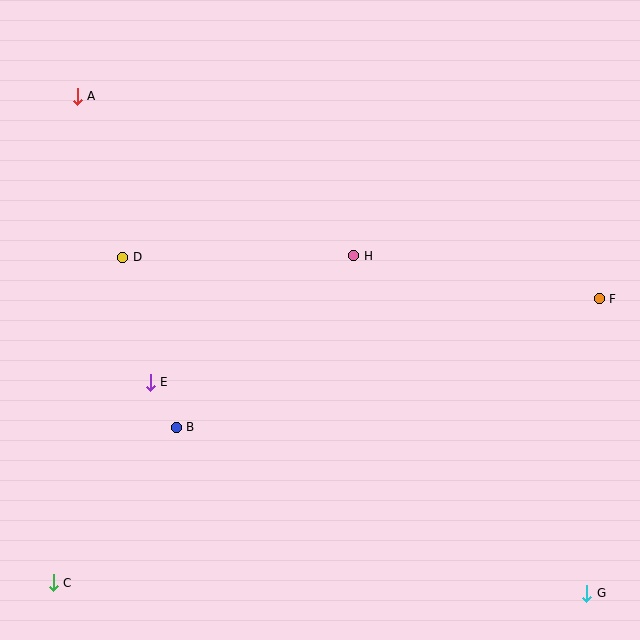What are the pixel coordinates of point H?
Point H is at (354, 256).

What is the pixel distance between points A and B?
The distance between A and B is 346 pixels.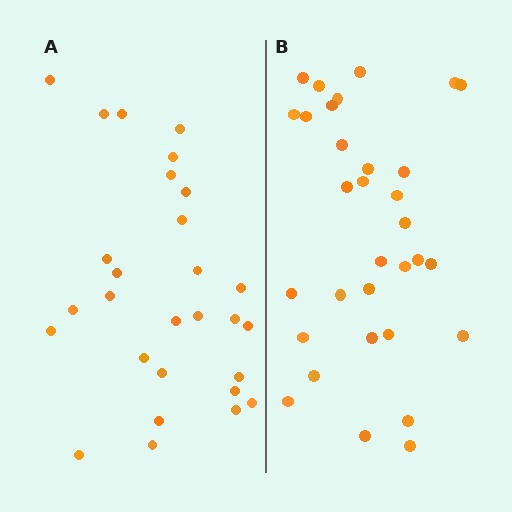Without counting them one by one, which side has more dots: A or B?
Region B (the right region) has more dots.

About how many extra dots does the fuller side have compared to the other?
Region B has about 4 more dots than region A.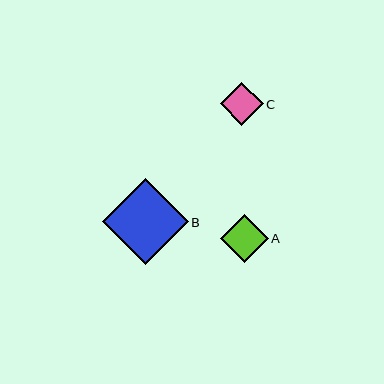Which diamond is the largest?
Diamond B is the largest with a size of approximately 86 pixels.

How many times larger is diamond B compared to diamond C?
Diamond B is approximately 2.0 times the size of diamond C.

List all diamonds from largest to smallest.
From largest to smallest: B, A, C.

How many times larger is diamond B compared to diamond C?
Diamond B is approximately 2.0 times the size of diamond C.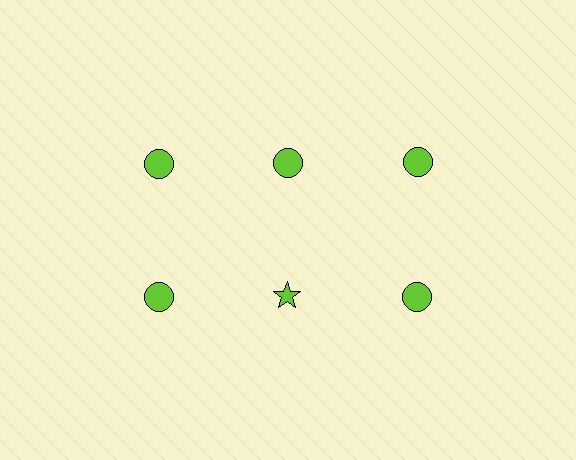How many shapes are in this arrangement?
There are 6 shapes arranged in a grid pattern.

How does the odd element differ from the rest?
It has a different shape: star instead of circle.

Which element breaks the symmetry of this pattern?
The lime star in the second row, second from left column breaks the symmetry. All other shapes are lime circles.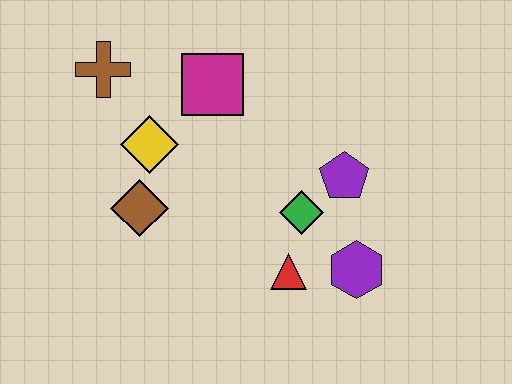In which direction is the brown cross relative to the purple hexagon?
The brown cross is to the left of the purple hexagon.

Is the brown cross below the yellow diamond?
No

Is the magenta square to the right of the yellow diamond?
Yes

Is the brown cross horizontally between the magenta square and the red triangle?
No